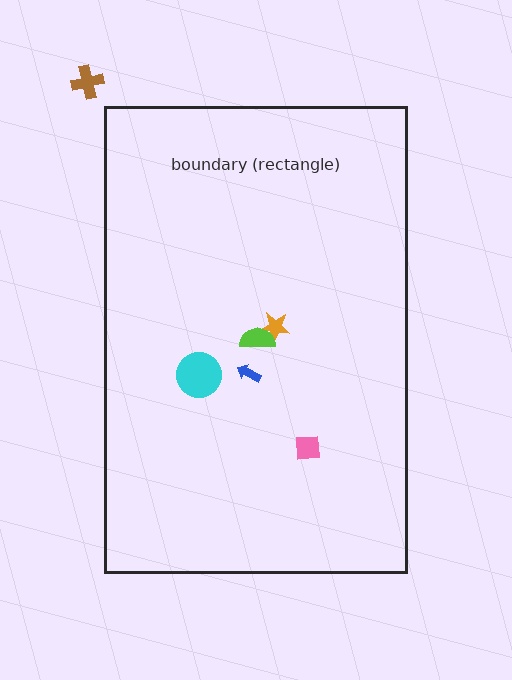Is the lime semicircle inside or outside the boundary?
Inside.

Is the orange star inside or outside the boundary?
Inside.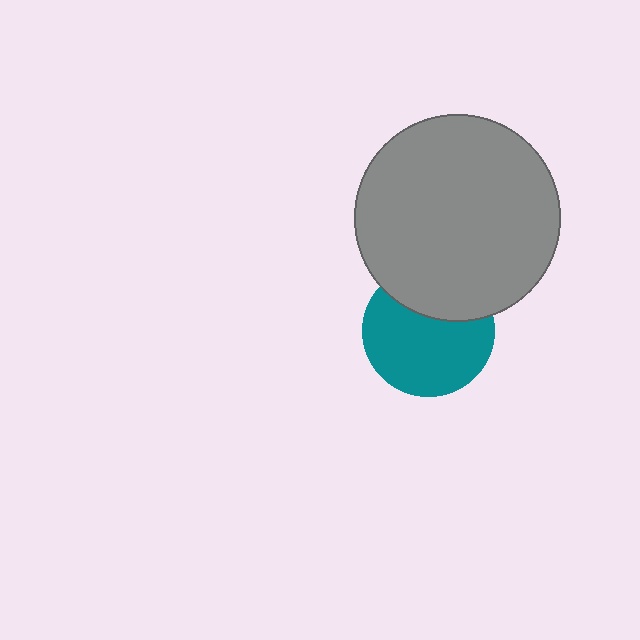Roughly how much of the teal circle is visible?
Most of it is visible (roughly 68%).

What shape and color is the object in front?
The object in front is a gray circle.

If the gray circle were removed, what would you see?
You would see the complete teal circle.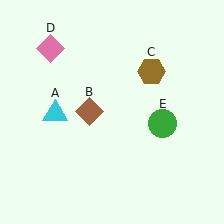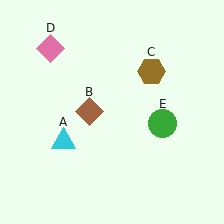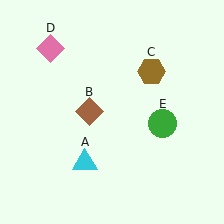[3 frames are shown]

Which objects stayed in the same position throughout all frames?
Brown diamond (object B) and brown hexagon (object C) and pink diamond (object D) and green circle (object E) remained stationary.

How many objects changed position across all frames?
1 object changed position: cyan triangle (object A).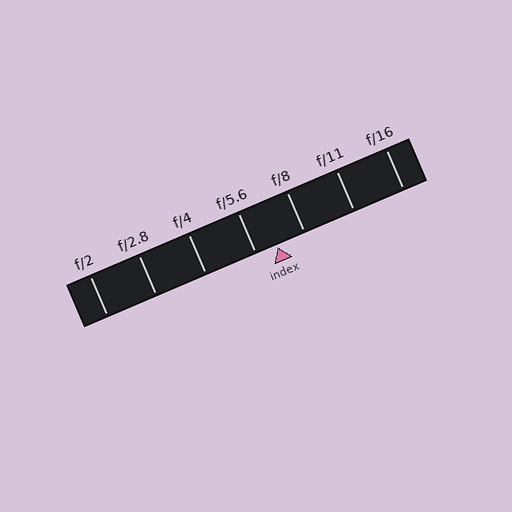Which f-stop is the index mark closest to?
The index mark is closest to f/5.6.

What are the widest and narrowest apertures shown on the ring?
The widest aperture shown is f/2 and the narrowest is f/16.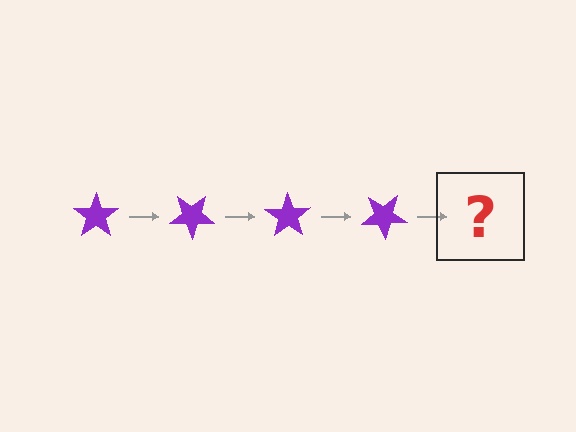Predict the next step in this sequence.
The next step is a purple star rotated 140 degrees.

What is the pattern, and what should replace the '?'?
The pattern is that the star rotates 35 degrees each step. The '?' should be a purple star rotated 140 degrees.